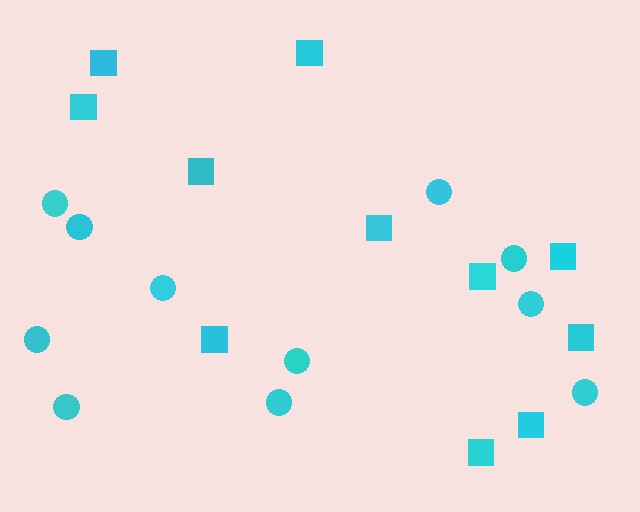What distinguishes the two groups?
There are 2 groups: one group of squares (11) and one group of circles (11).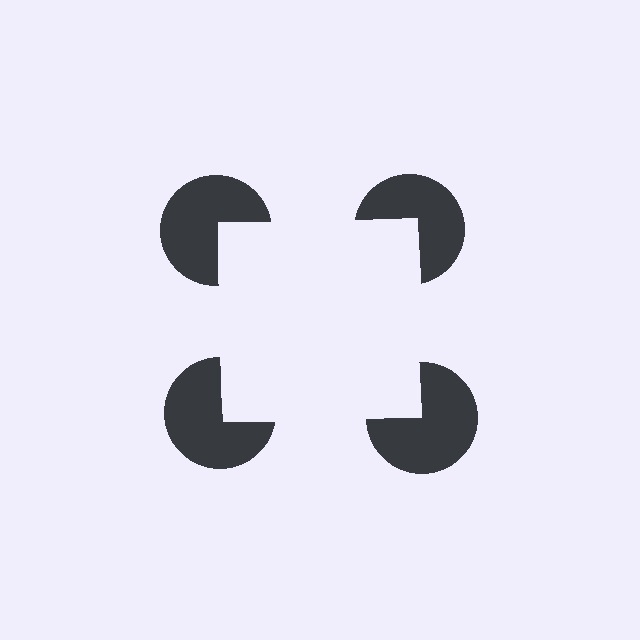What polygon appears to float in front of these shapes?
An illusory square — its edges are inferred from the aligned wedge cuts in the pac-man discs, not physically drawn.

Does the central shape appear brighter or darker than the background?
It typically appears slightly brighter than the background, even though no actual brightness change is drawn.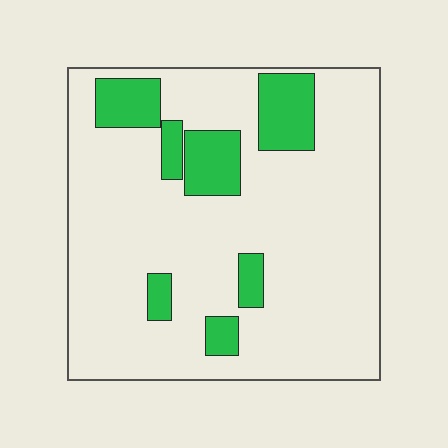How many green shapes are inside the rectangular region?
7.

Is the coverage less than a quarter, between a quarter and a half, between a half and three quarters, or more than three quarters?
Less than a quarter.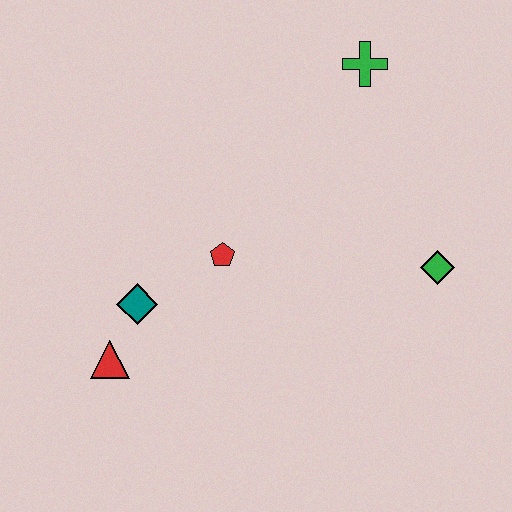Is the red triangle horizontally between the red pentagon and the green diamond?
No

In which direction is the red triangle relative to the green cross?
The red triangle is below the green cross.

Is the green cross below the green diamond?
No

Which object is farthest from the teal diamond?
The green cross is farthest from the teal diamond.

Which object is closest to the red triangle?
The teal diamond is closest to the red triangle.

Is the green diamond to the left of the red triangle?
No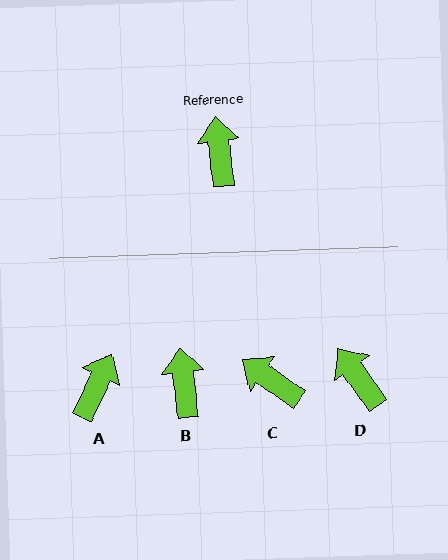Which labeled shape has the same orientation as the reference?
B.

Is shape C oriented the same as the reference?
No, it is off by about 49 degrees.